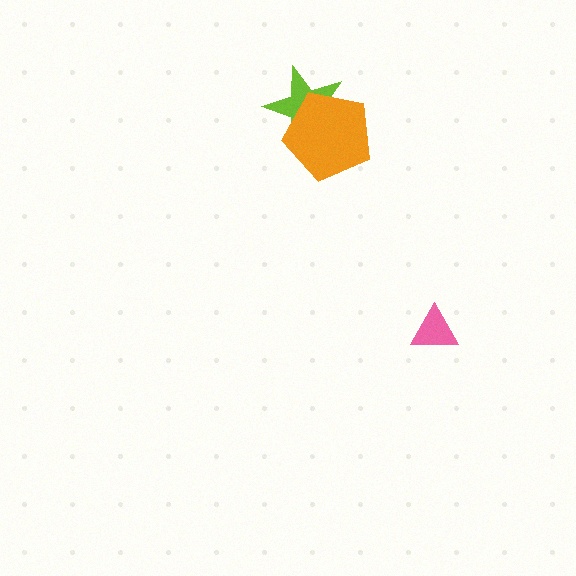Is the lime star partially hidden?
Yes, it is partially covered by another shape.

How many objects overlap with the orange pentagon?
1 object overlaps with the orange pentagon.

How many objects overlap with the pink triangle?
0 objects overlap with the pink triangle.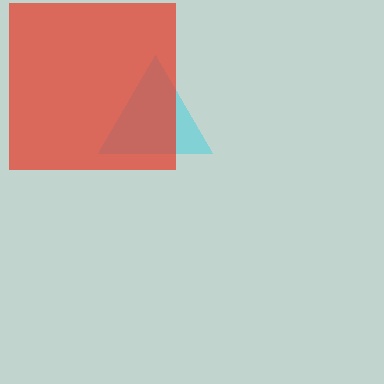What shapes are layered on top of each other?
The layered shapes are: a cyan triangle, a red square.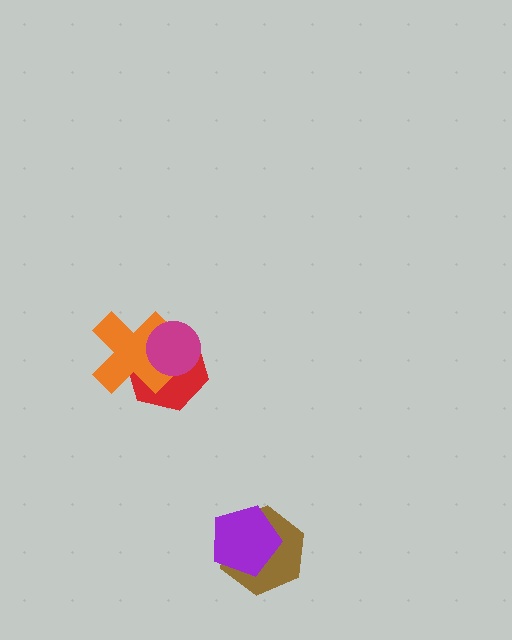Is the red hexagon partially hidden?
Yes, it is partially covered by another shape.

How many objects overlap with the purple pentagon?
1 object overlaps with the purple pentagon.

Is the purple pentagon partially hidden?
No, no other shape covers it.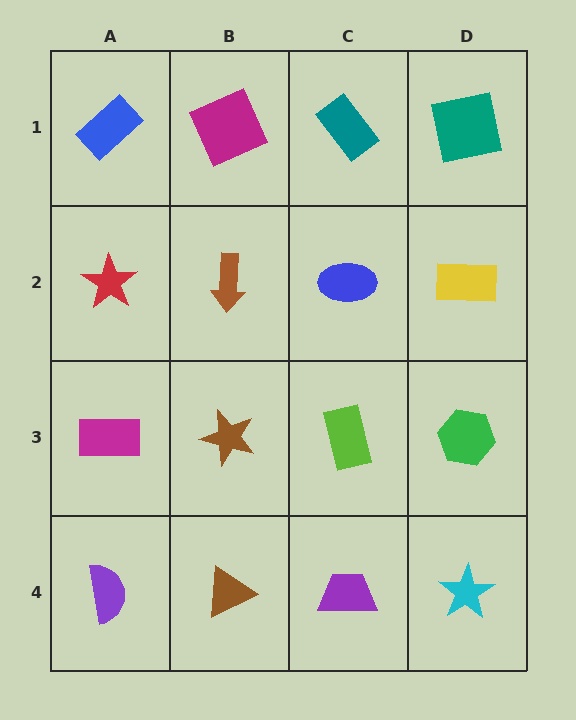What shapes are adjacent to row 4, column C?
A lime rectangle (row 3, column C), a brown triangle (row 4, column B), a cyan star (row 4, column D).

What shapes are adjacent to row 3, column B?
A brown arrow (row 2, column B), a brown triangle (row 4, column B), a magenta rectangle (row 3, column A), a lime rectangle (row 3, column C).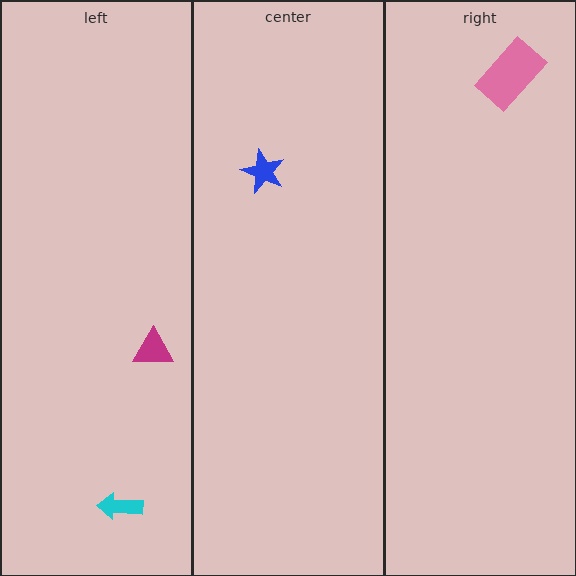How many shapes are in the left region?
2.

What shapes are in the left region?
The cyan arrow, the magenta triangle.